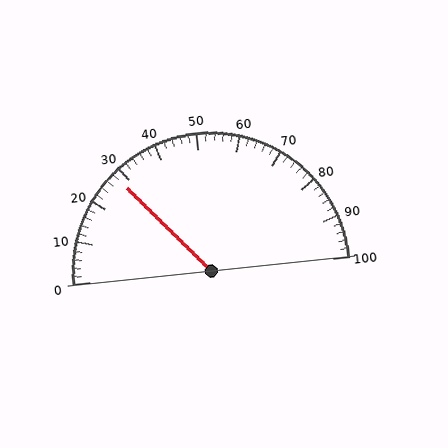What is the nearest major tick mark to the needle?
The nearest major tick mark is 30.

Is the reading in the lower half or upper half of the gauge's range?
The reading is in the lower half of the range (0 to 100).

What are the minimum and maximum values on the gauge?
The gauge ranges from 0 to 100.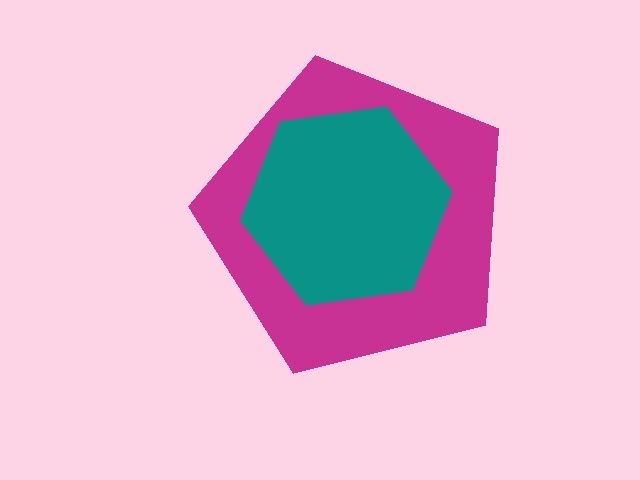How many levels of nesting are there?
2.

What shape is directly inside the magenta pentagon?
The teal hexagon.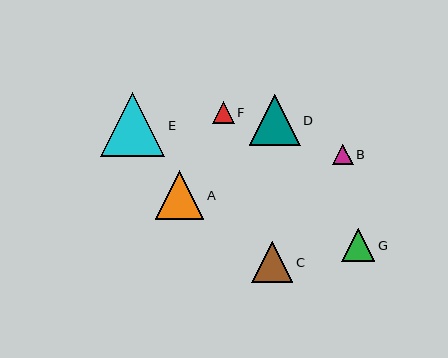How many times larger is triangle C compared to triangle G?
Triangle C is approximately 1.3 times the size of triangle G.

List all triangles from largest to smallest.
From largest to smallest: E, D, A, C, G, F, B.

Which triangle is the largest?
Triangle E is the largest with a size of approximately 64 pixels.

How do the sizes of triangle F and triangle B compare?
Triangle F and triangle B are approximately the same size.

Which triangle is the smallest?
Triangle B is the smallest with a size of approximately 20 pixels.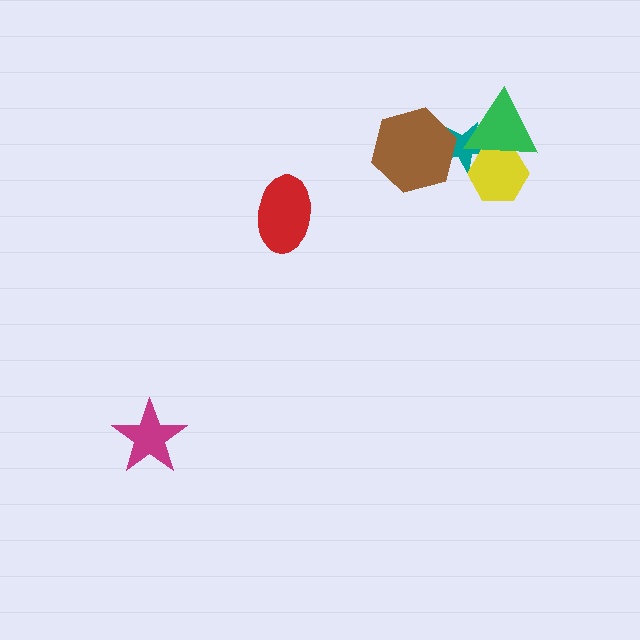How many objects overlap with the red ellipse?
0 objects overlap with the red ellipse.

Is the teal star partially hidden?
Yes, it is partially covered by another shape.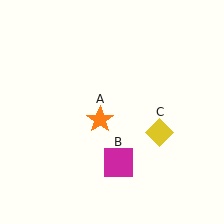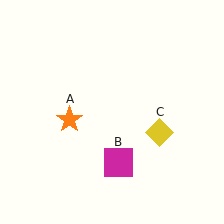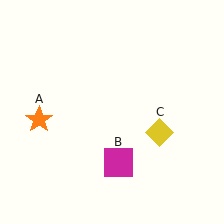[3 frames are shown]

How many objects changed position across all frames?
1 object changed position: orange star (object A).